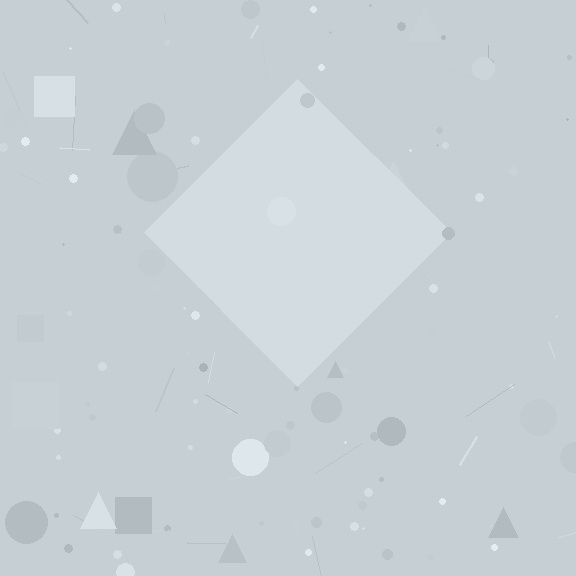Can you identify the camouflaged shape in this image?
The camouflaged shape is a diamond.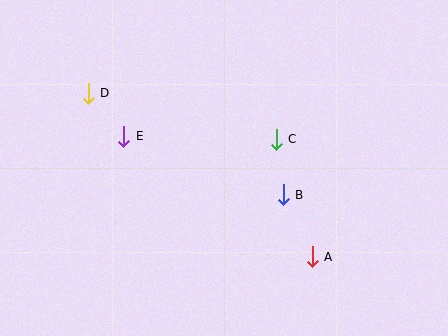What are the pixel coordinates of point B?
Point B is at (283, 195).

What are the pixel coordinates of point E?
Point E is at (124, 136).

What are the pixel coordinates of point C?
Point C is at (276, 139).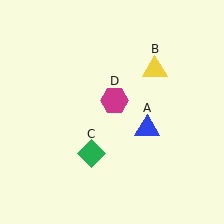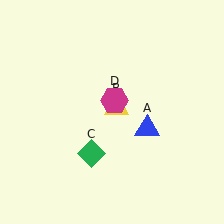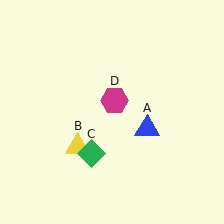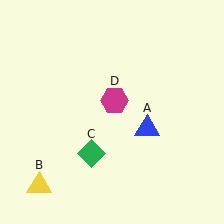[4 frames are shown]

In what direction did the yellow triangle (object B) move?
The yellow triangle (object B) moved down and to the left.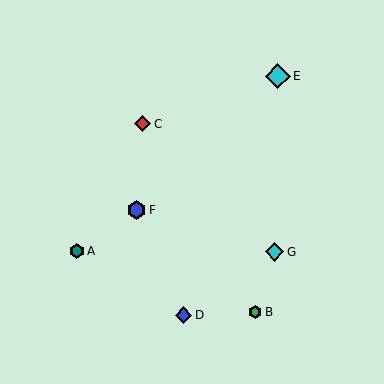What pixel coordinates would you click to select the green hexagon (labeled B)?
Click at (255, 312) to select the green hexagon B.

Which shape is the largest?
The cyan diamond (labeled E) is the largest.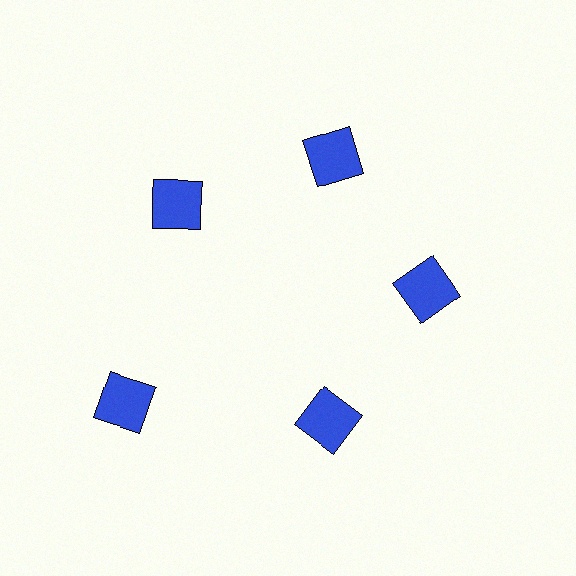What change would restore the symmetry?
The symmetry would be restored by moving it inward, back onto the ring so that all 5 squares sit at equal angles and equal distance from the center.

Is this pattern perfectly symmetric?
No. The 5 blue squares are arranged in a ring, but one element near the 8 o'clock position is pushed outward from the center, breaking the 5-fold rotational symmetry.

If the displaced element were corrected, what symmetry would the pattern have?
It would have 5-fold rotational symmetry — the pattern would map onto itself every 72 degrees.